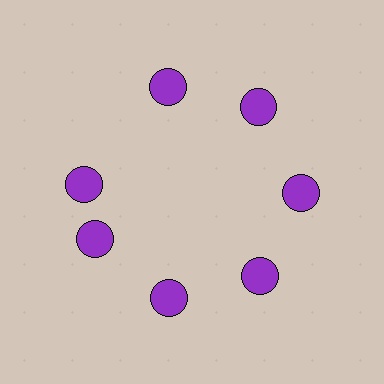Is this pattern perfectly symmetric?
No. The 7 purple circles are arranged in a ring, but one element near the 10 o'clock position is rotated out of alignment along the ring, breaking the 7-fold rotational symmetry.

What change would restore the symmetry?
The symmetry would be restored by rotating it back into even spacing with its neighbors so that all 7 circles sit at equal angles and equal distance from the center.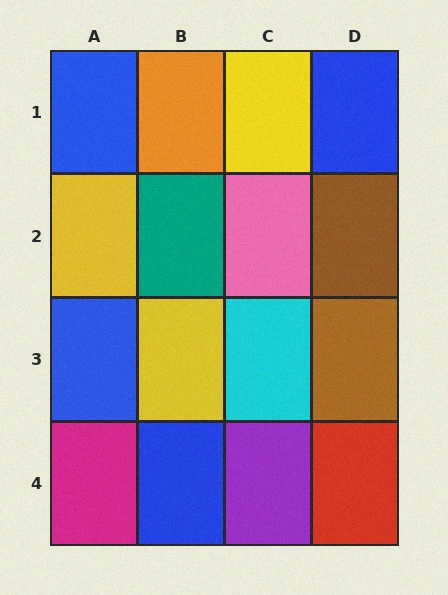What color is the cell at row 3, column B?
Yellow.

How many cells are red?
1 cell is red.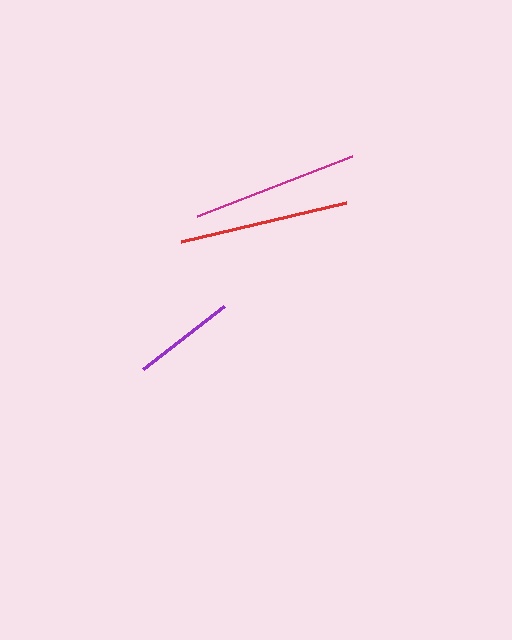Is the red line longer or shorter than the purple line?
The red line is longer than the purple line.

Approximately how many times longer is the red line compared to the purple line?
The red line is approximately 1.7 times the length of the purple line.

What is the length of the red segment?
The red segment is approximately 170 pixels long.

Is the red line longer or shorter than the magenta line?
The red line is longer than the magenta line.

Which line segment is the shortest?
The purple line is the shortest at approximately 103 pixels.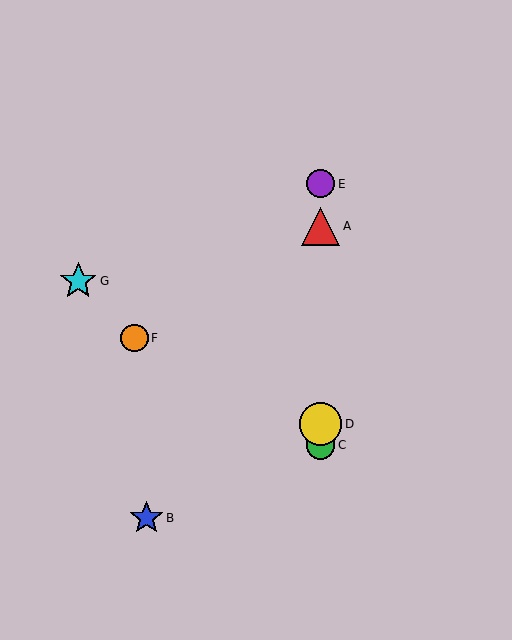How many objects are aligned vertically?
4 objects (A, C, D, E) are aligned vertically.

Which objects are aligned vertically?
Objects A, C, D, E are aligned vertically.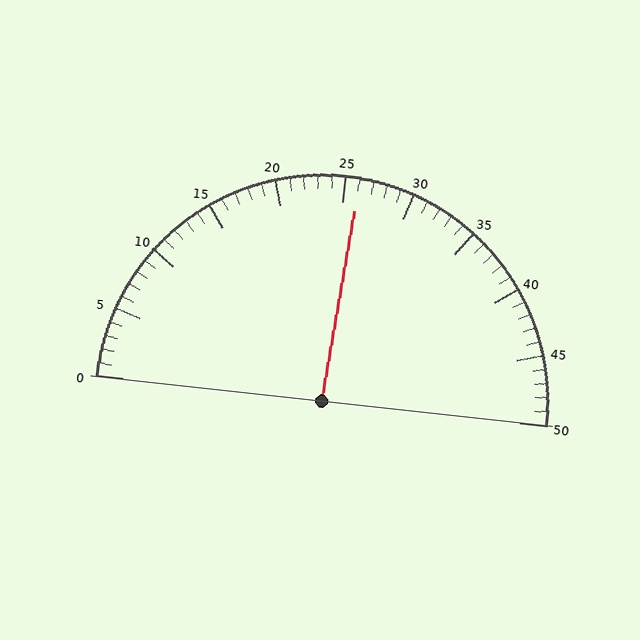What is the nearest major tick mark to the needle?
The nearest major tick mark is 25.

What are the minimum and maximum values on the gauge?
The gauge ranges from 0 to 50.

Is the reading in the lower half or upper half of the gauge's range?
The reading is in the upper half of the range (0 to 50).